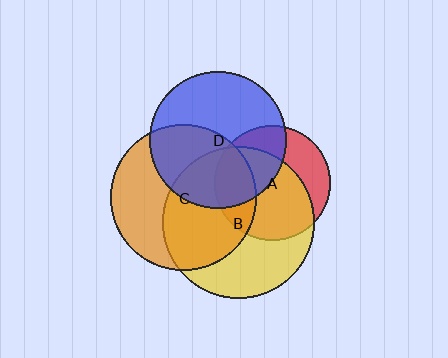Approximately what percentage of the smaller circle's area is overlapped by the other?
Approximately 25%.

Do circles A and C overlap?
Yes.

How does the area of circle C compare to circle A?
Approximately 1.6 times.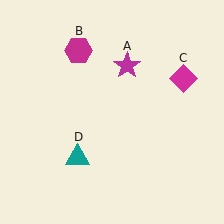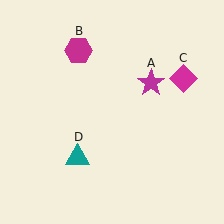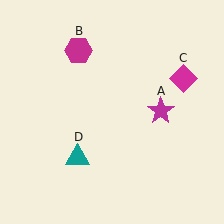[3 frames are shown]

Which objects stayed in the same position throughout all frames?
Magenta hexagon (object B) and magenta diamond (object C) and teal triangle (object D) remained stationary.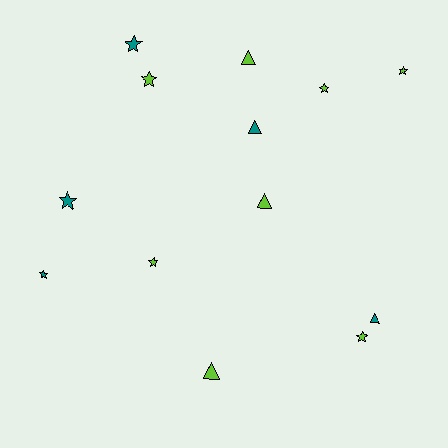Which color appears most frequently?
Lime, with 8 objects.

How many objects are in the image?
There are 13 objects.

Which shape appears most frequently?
Star, with 8 objects.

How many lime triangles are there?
There are 3 lime triangles.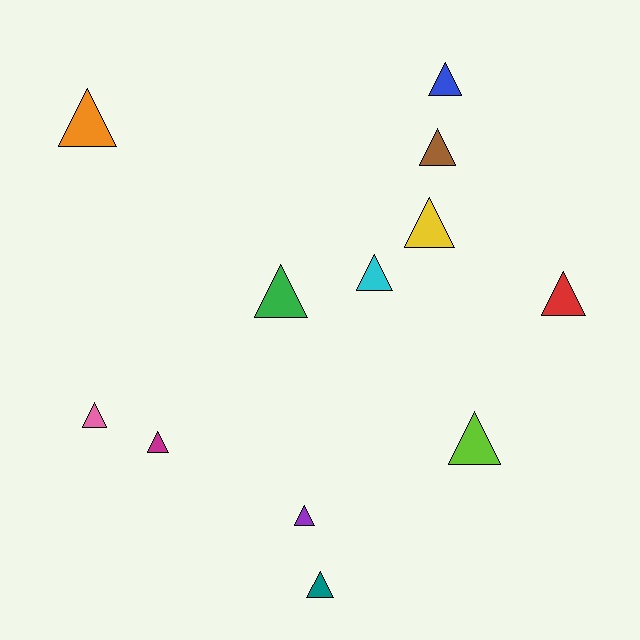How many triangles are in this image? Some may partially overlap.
There are 12 triangles.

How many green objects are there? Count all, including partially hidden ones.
There is 1 green object.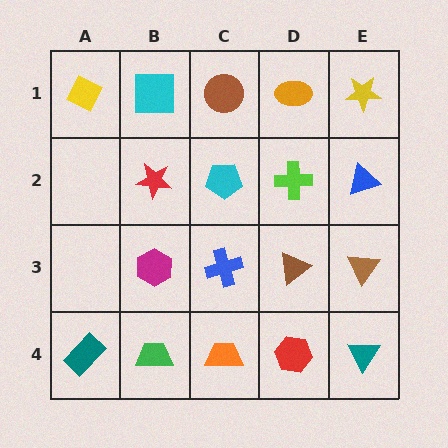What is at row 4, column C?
An orange trapezoid.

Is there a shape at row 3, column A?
No, that cell is empty.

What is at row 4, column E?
A teal triangle.